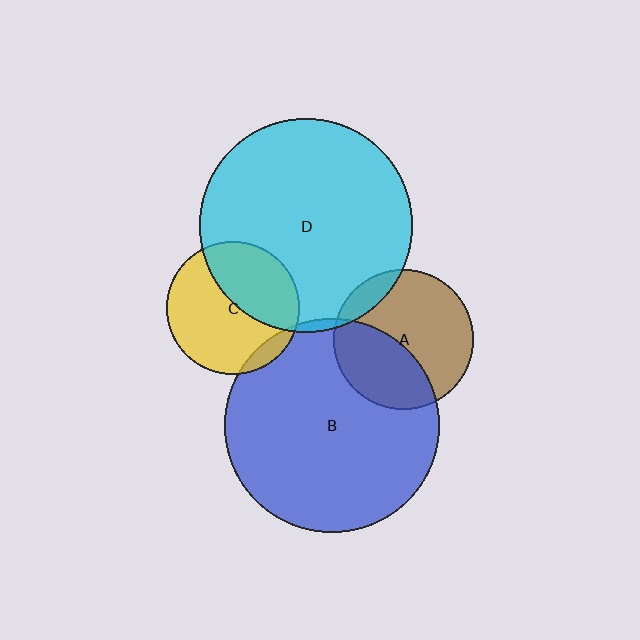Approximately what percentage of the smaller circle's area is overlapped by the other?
Approximately 40%.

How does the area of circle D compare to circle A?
Approximately 2.3 times.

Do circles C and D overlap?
Yes.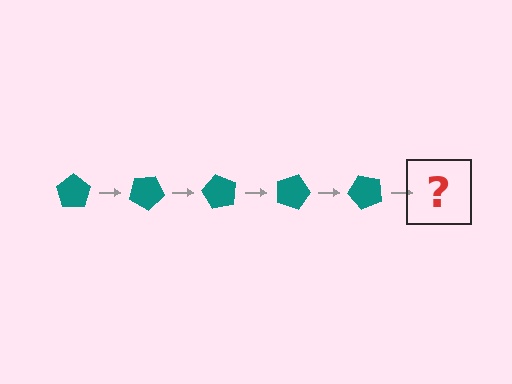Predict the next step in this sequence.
The next step is a teal pentagon rotated 150 degrees.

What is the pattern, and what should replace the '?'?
The pattern is that the pentagon rotates 30 degrees each step. The '?' should be a teal pentagon rotated 150 degrees.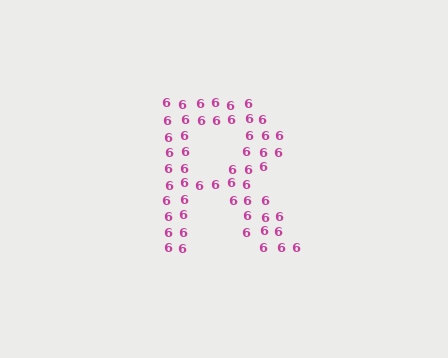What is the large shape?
The large shape is the letter R.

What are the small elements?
The small elements are digit 6's.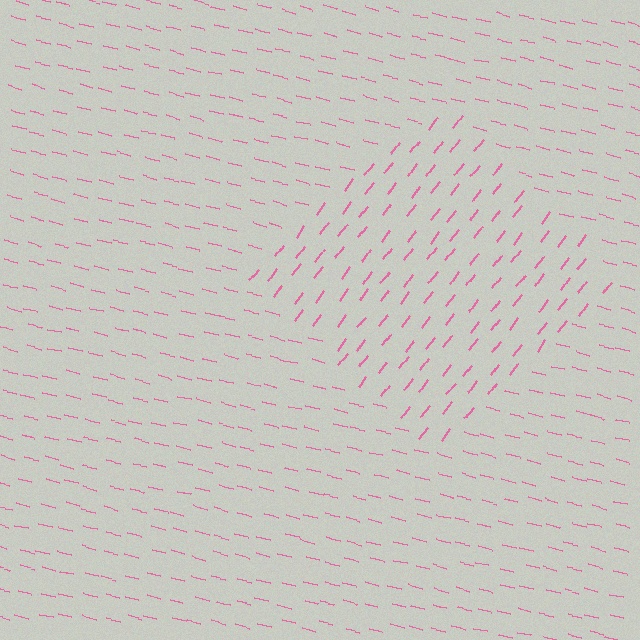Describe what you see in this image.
The image is filled with small pink line segments. A diamond region in the image has lines oriented differently from the surrounding lines, creating a visible texture boundary.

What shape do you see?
I see a diamond.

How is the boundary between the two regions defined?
The boundary is defined purely by a change in line orientation (approximately 67 degrees difference). All lines are the same color and thickness.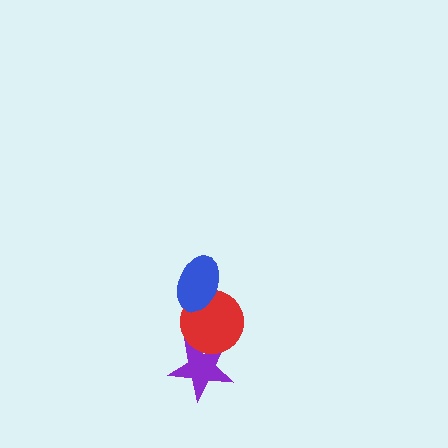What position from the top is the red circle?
The red circle is 2nd from the top.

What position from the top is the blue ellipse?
The blue ellipse is 1st from the top.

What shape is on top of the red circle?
The blue ellipse is on top of the red circle.